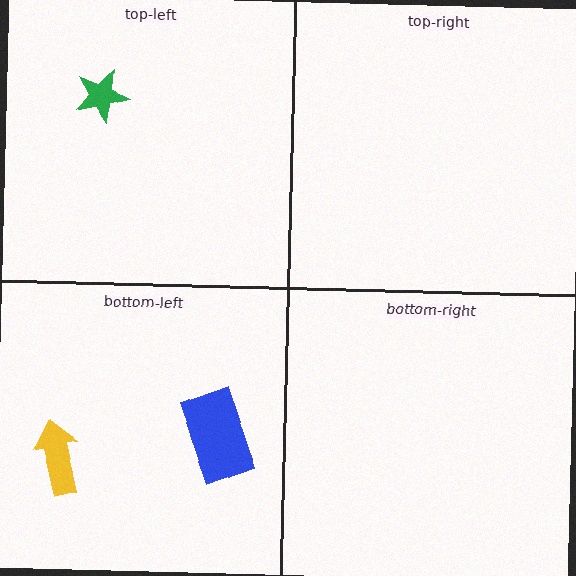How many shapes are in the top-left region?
1.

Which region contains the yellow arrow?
The bottom-left region.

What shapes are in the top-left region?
The green star.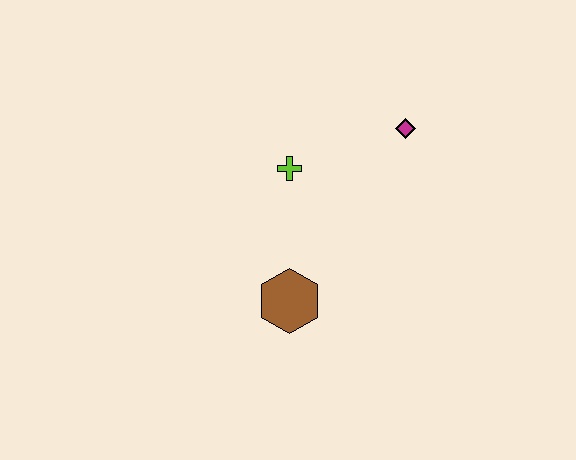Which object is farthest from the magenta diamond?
The brown hexagon is farthest from the magenta diamond.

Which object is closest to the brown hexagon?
The lime cross is closest to the brown hexagon.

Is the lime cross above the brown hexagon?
Yes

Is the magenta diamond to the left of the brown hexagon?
No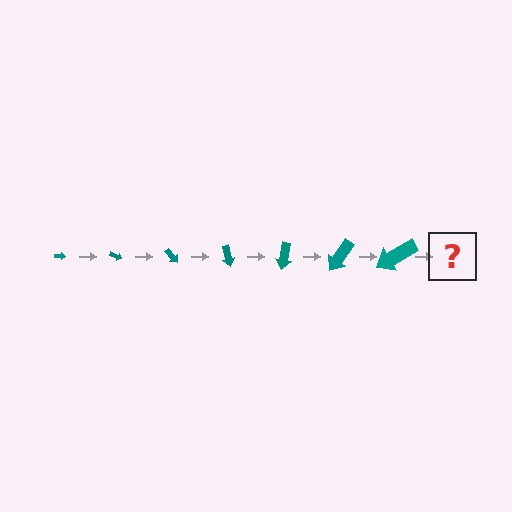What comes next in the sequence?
The next element should be an arrow, larger than the previous one and rotated 175 degrees from the start.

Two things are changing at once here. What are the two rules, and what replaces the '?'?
The two rules are that the arrow grows larger each step and it rotates 25 degrees each step. The '?' should be an arrow, larger than the previous one and rotated 175 degrees from the start.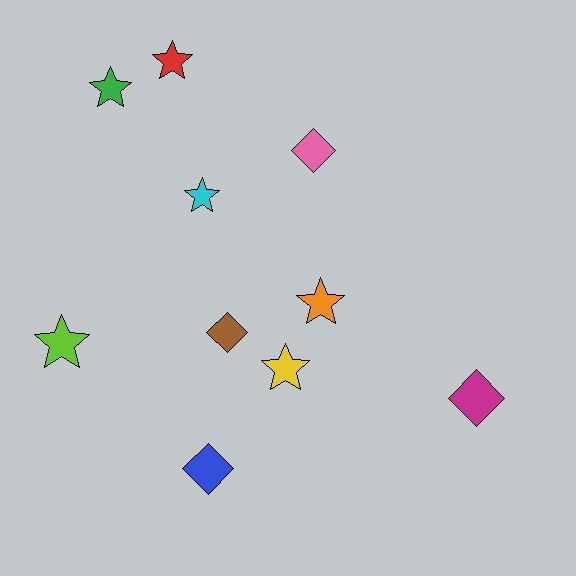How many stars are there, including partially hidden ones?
There are 6 stars.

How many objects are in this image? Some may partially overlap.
There are 10 objects.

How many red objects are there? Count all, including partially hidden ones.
There is 1 red object.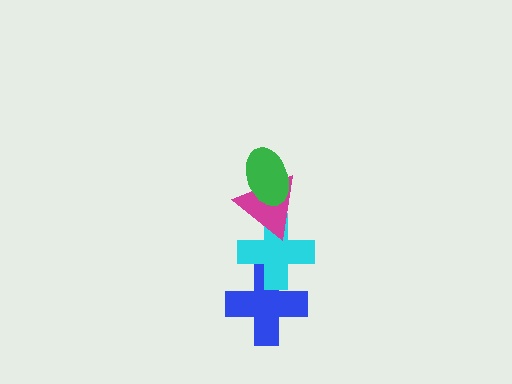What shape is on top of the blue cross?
The cyan cross is on top of the blue cross.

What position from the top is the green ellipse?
The green ellipse is 1st from the top.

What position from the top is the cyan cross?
The cyan cross is 3rd from the top.